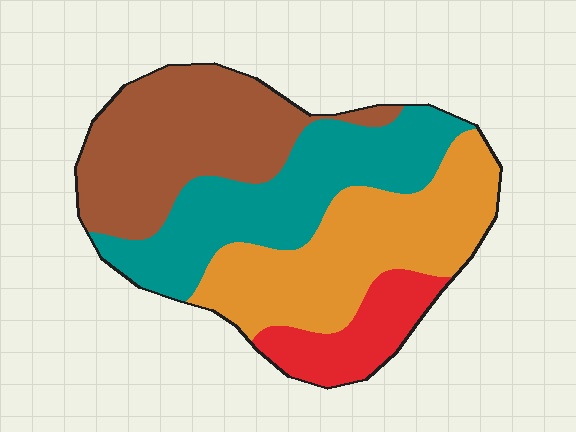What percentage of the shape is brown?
Brown covers 29% of the shape.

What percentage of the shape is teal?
Teal takes up about one quarter (1/4) of the shape.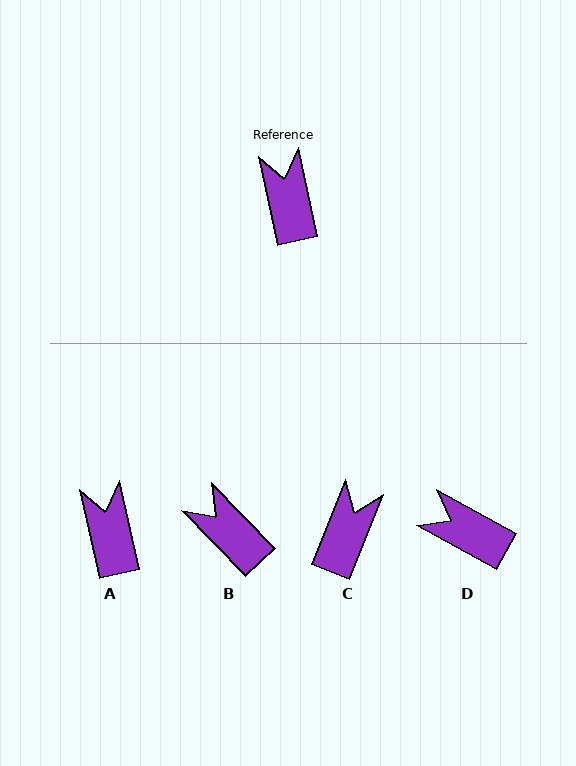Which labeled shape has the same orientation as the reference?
A.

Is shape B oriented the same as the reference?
No, it is off by about 31 degrees.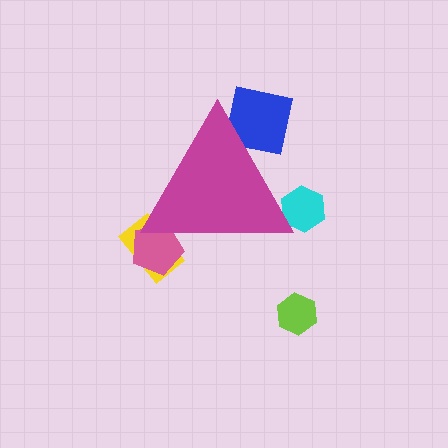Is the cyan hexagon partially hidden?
Yes, the cyan hexagon is partially hidden behind the magenta triangle.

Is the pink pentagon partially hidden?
Yes, the pink pentagon is partially hidden behind the magenta triangle.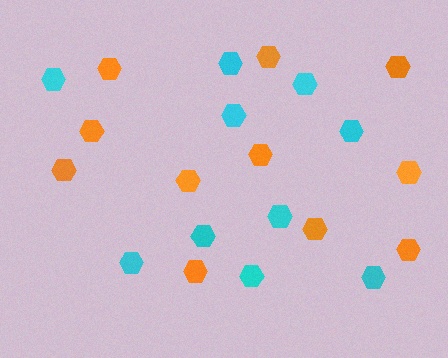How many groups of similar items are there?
There are 2 groups: one group of cyan hexagons (10) and one group of orange hexagons (11).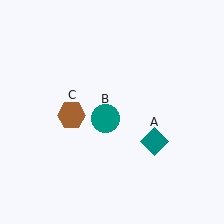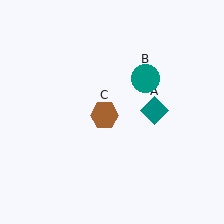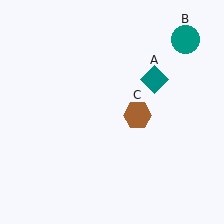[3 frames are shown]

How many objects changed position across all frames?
3 objects changed position: teal diamond (object A), teal circle (object B), brown hexagon (object C).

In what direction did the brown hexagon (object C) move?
The brown hexagon (object C) moved right.